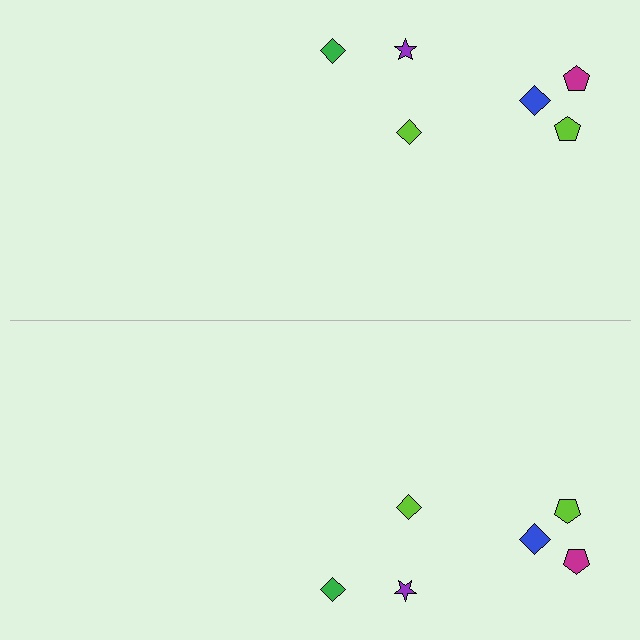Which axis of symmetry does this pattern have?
The pattern has a horizontal axis of symmetry running through the center of the image.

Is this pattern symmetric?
Yes, this pattern has bilateral (reflection) symmetry.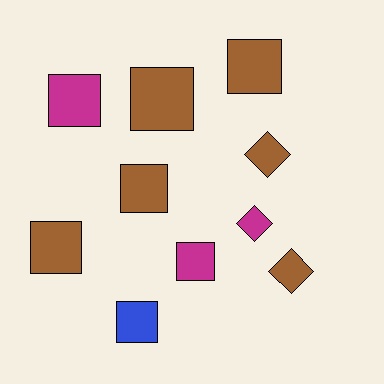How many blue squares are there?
There is 1 blue square.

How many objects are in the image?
There are 10 objects.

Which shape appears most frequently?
Square, with 7 objects.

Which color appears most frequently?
Brown, with 6 objects.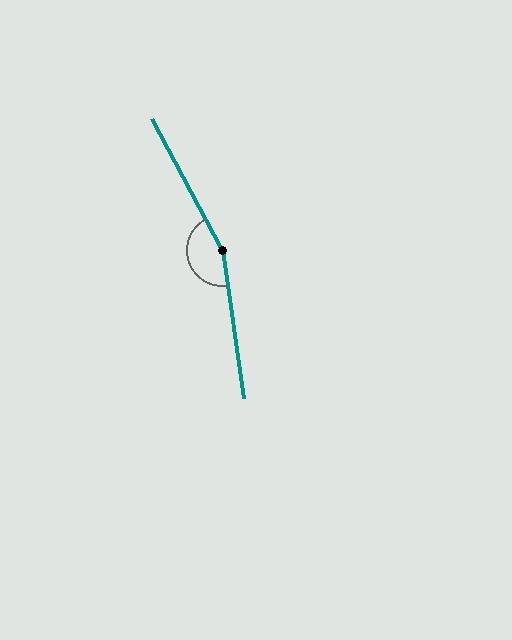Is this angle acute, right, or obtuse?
It is obtuse.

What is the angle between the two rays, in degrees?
Approximately 160 degrees.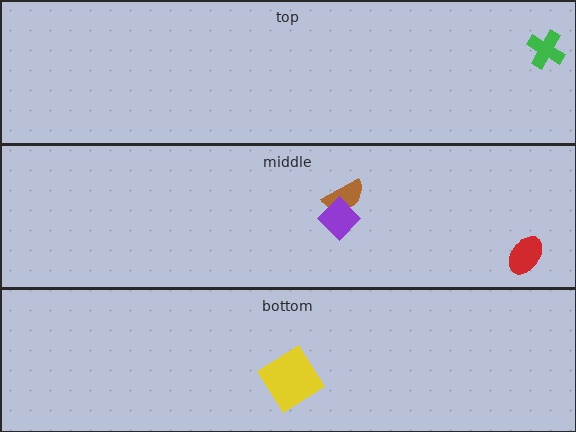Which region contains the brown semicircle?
The middle region.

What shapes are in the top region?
The green cross.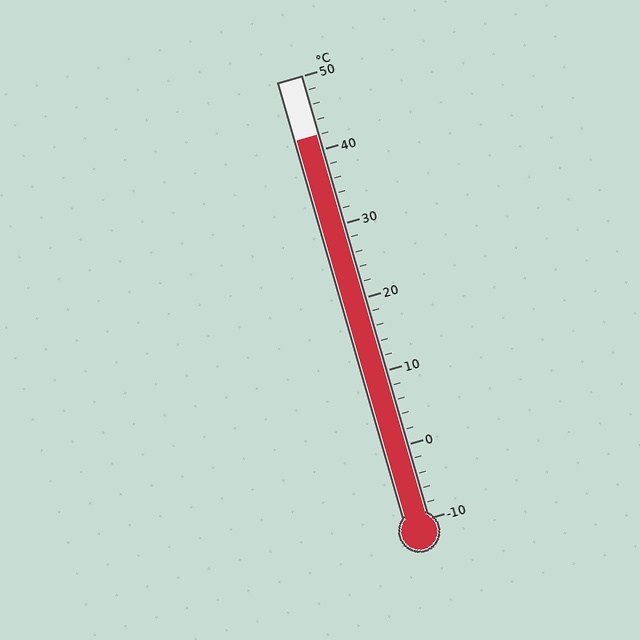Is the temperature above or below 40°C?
The temperature is above 40°C.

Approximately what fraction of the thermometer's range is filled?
The thermometer is filled to approximately 85% of its range.